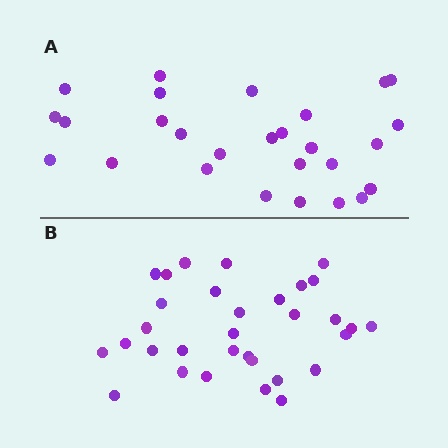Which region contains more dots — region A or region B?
Region B (the bottom region) has more dots.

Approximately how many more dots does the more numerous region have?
Region B has about 5 more dots than region A.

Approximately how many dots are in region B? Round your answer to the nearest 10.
About 30 dots. (The exact count is 32, which rounds to 30.)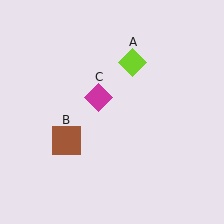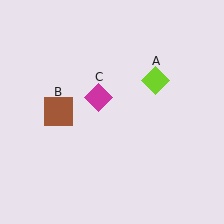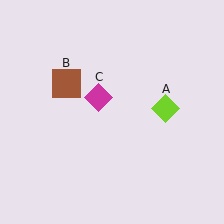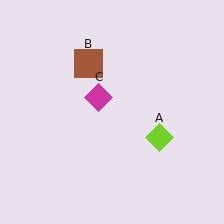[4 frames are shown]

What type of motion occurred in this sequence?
The lime diamond (object A), brown square (object B) rotated clockwise around the center of the scene.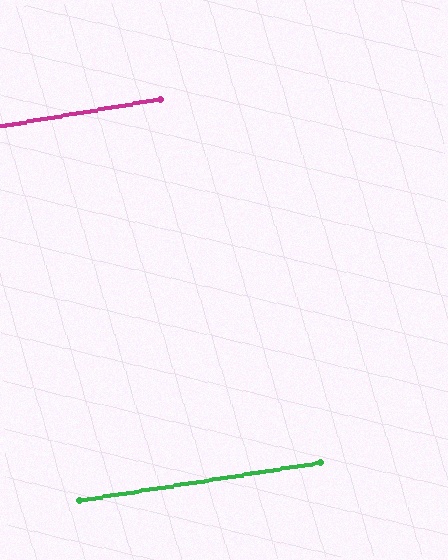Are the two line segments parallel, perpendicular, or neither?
Parallel — their directions differ by only 0.7°.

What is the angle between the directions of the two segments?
Approximately 1 degree.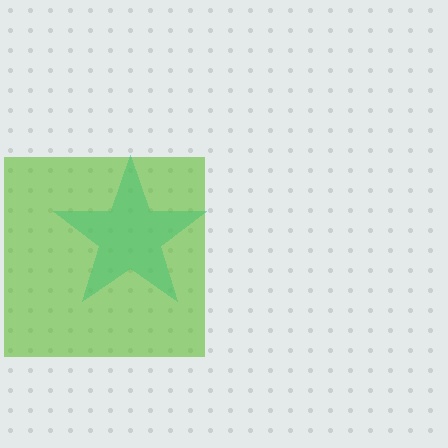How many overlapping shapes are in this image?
There are 2 overlapping shapes in the image.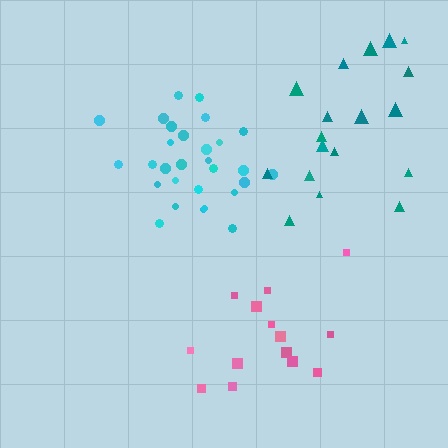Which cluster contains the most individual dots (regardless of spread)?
Cyan (29).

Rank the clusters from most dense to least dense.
cyan, teal, pink.